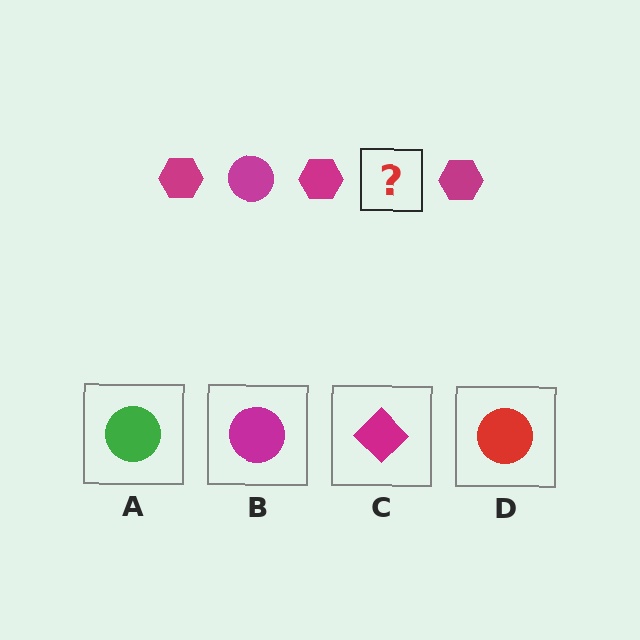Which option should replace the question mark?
Option B.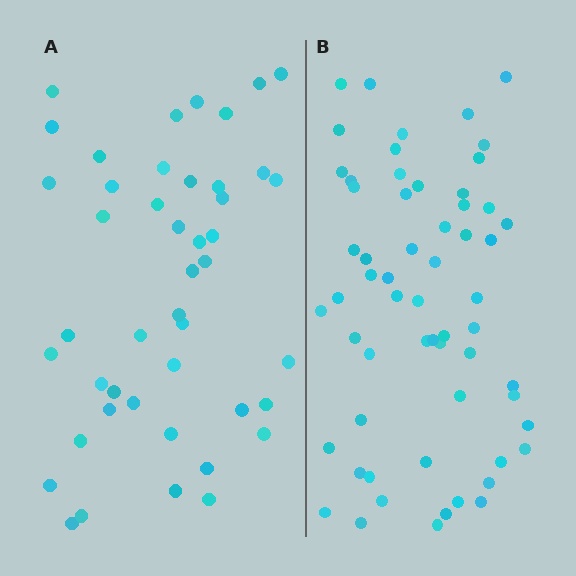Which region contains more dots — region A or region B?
Region B (the right region) has more dots.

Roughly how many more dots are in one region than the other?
Region B has approximately 15 more dots than region A.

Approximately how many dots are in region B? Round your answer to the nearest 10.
About 60 dots.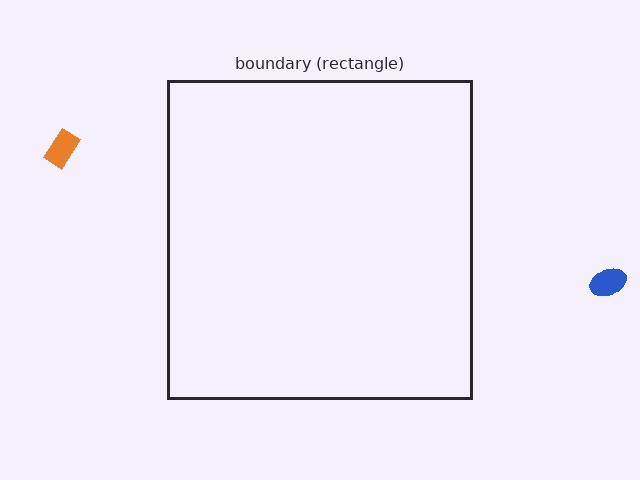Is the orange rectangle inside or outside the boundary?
Outside.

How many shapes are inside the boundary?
0 inside, 2 outside.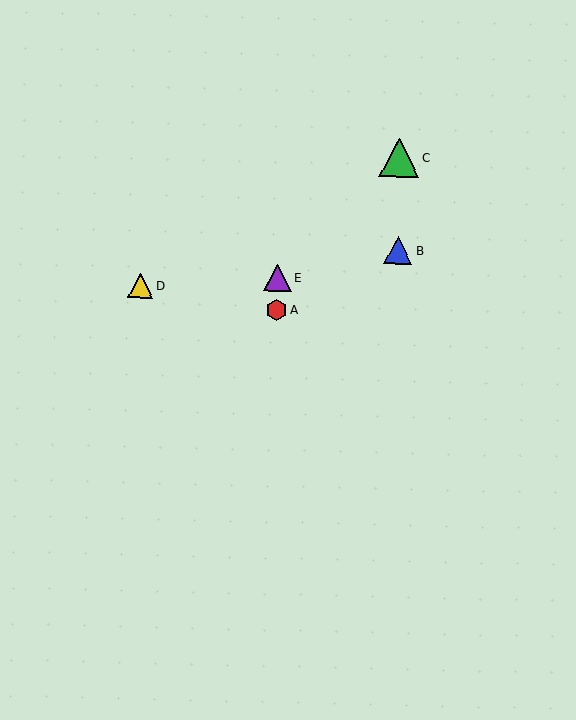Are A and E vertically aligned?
Yes, both are at x≈277.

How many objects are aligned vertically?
2 objects (A, E) are aligned vertically.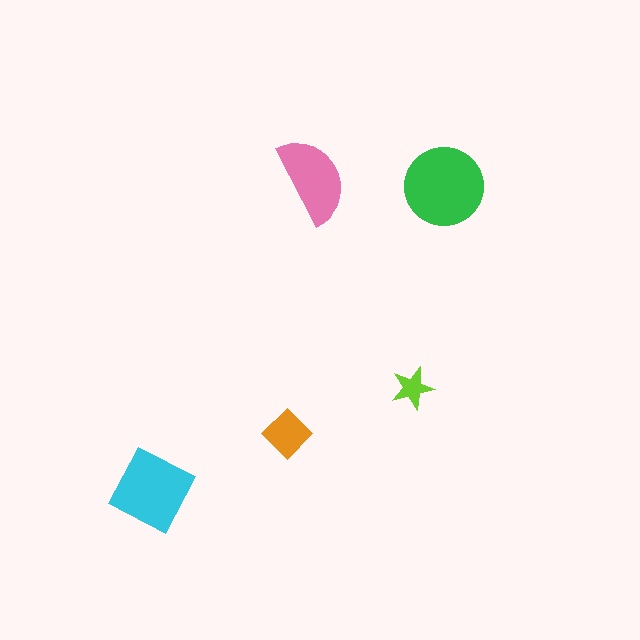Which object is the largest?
The green circle.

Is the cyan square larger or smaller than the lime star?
Larger.